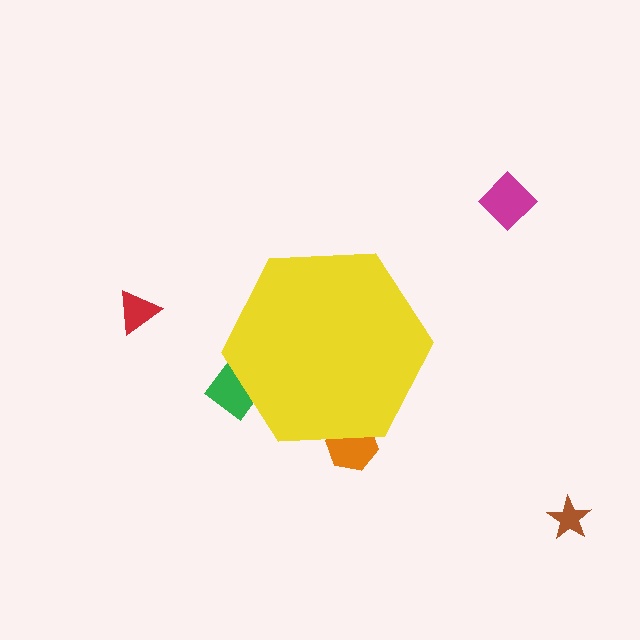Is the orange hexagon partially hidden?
Yes, the orange hexagon is partially hidden behind the yellow hexagon.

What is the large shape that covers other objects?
A yellow hexagon.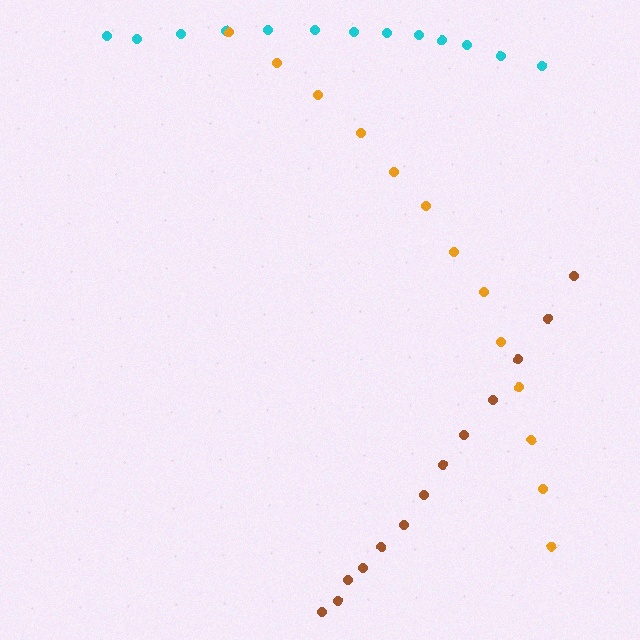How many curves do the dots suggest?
There are 3 distinct paths.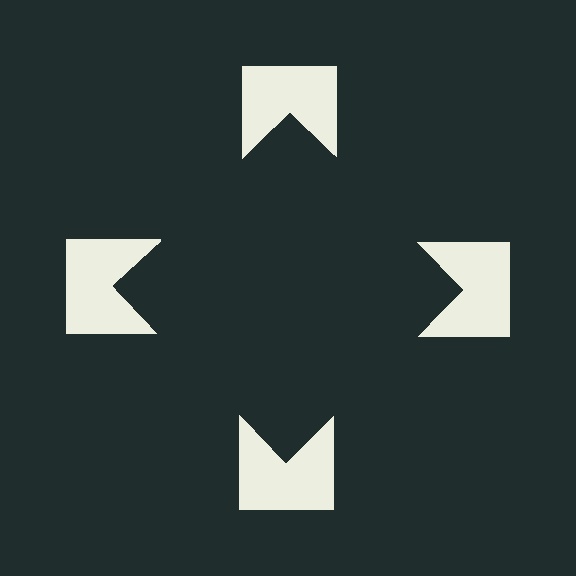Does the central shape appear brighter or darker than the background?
It typically appears slightly darker than the background, even though no actual brightness change is drawn.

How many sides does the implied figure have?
4 sides.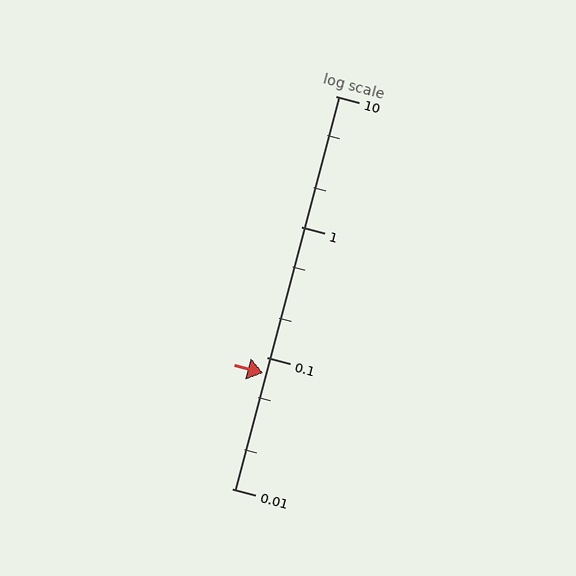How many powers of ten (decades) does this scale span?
The scale spans 3 decades, from 0.01 to 10.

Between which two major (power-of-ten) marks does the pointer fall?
The pointer is between 0.01 and 0.1.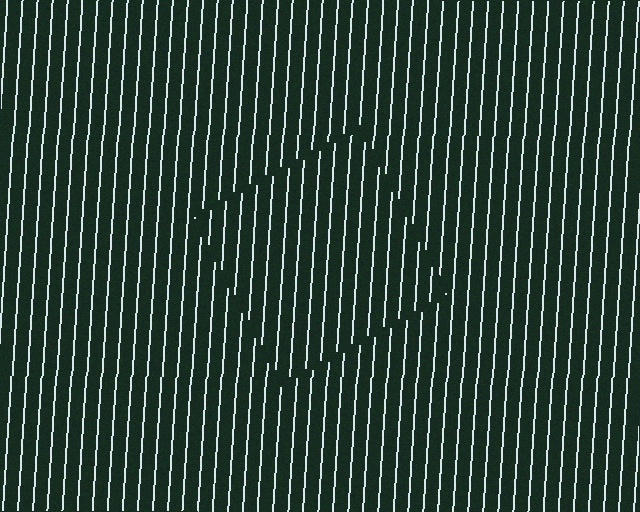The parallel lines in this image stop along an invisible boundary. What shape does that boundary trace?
An illusory square. The interior of the shape contains the same grating, shifted by half a period — the contour is defined by the phase discontinuity where line-ends from the inner and outer gratings abut.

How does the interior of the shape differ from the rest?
The interior of the shape contains the same grating, shifted by half a period — the contour is defined by the phase discontinuity where line-ends from the inner and outer gratings abut.